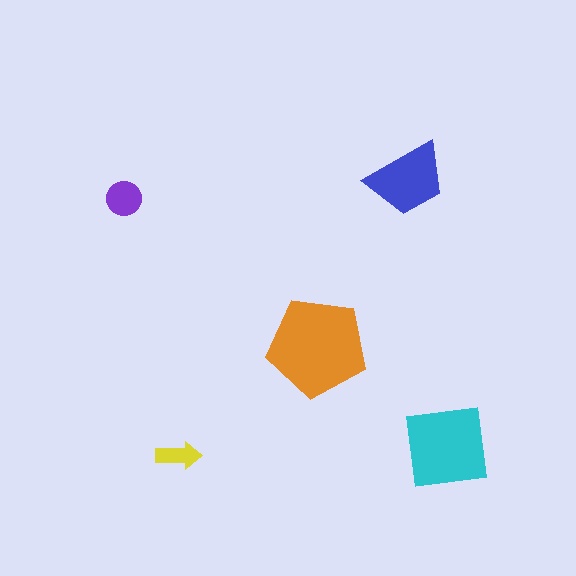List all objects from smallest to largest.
The yellow arrow, the purple circle, the blue trapezoid, the cyan square, the orange pentagon.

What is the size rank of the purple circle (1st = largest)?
4th.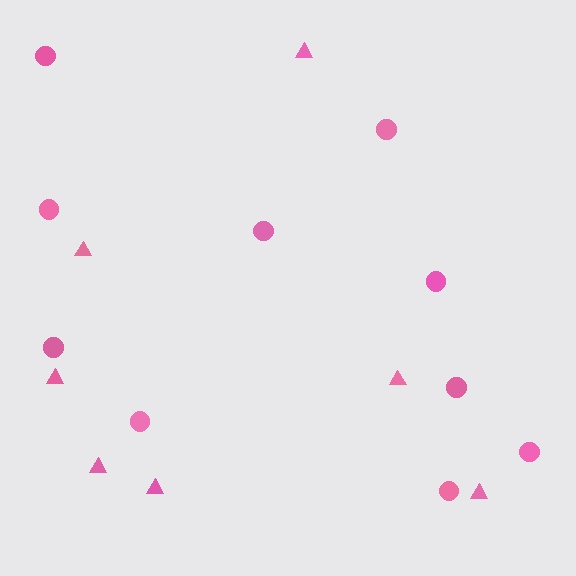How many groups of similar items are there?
There are 2 groups: one group of circles (10) and one group of triangles (7).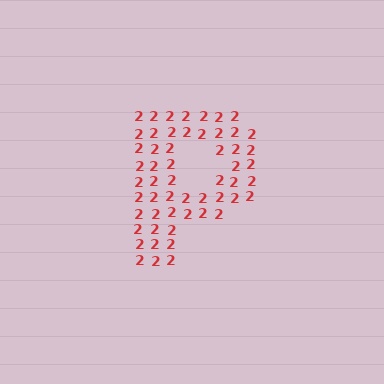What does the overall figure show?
The overall figure shows the letter P.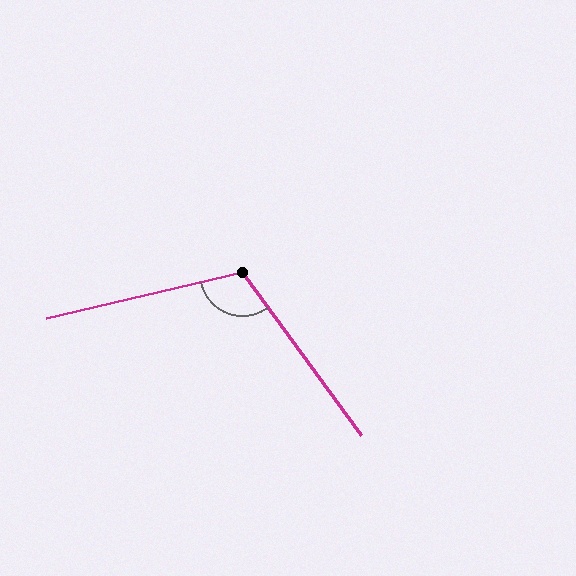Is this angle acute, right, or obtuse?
It is obtuse.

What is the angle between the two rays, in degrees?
Approximately 113 degrees.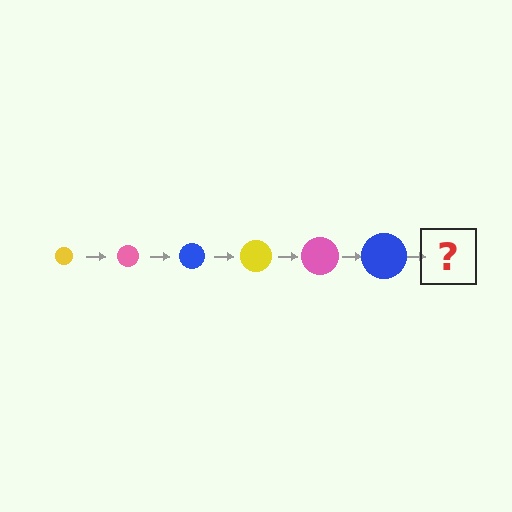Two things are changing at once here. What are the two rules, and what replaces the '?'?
The two rules are that the circle grows larger each step and the color cycles through yellow, pink, and blue. The '?' should be a yellow circle, larger than the previous one.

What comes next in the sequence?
The next element should be a yellow circle, larger than the previous one.